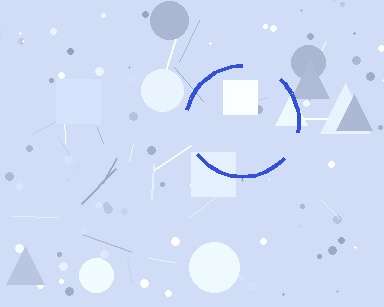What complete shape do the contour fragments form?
The contour fragments form a circle.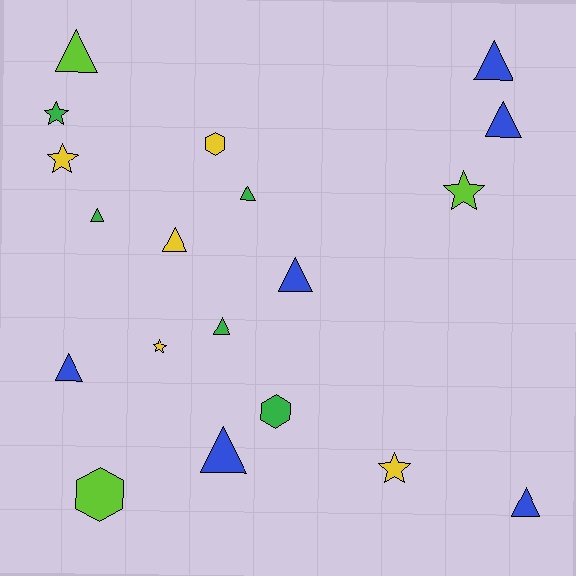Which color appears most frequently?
Blue, with 6 objects.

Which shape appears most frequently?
Triangle, with 11 objects.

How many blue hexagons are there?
There are no blue hexagons.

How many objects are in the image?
There are 19 objects.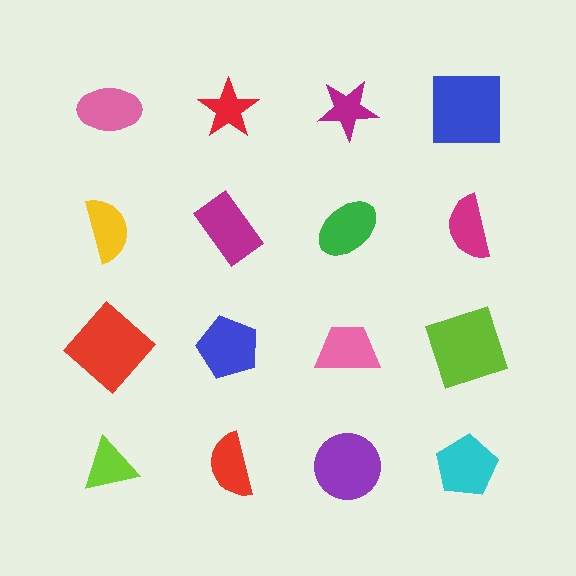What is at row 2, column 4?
A magenta semicircle.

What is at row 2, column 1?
A yellow semicircle.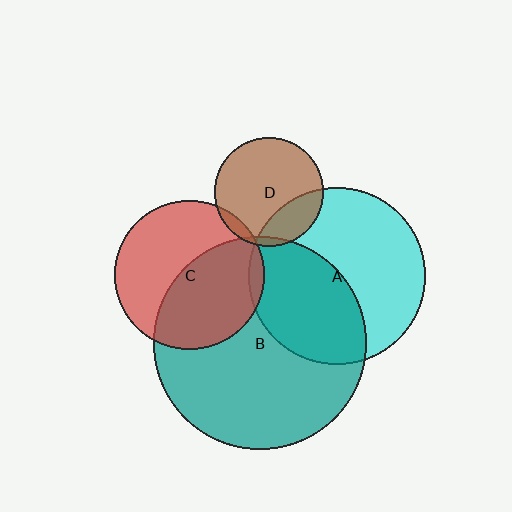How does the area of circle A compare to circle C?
Approximately 1.4 times.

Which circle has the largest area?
Circle B (teal).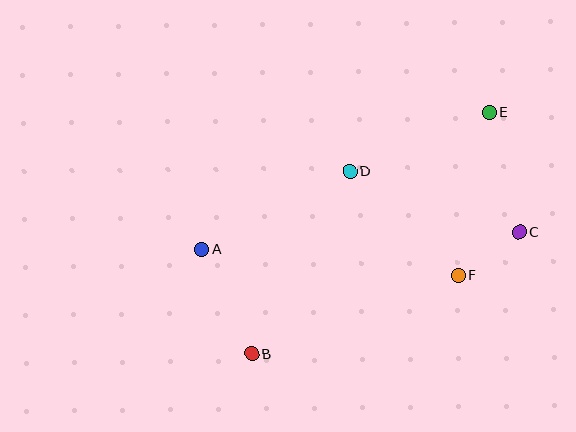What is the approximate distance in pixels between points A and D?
The distance between A and D is approximately 167 pixels.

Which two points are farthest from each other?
Points B and E are farthest from each other.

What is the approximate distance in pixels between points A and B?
The distance between A and B is approximately 116 pixels.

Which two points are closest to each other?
Points C and F are closest to each other.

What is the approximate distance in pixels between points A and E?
The distance between A and E is approximately 318 pixels.